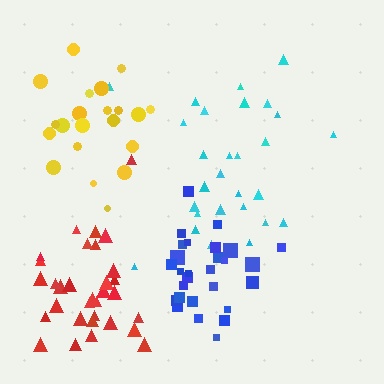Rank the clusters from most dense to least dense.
blue, yellow, red, cyan.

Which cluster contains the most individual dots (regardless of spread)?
Red (32).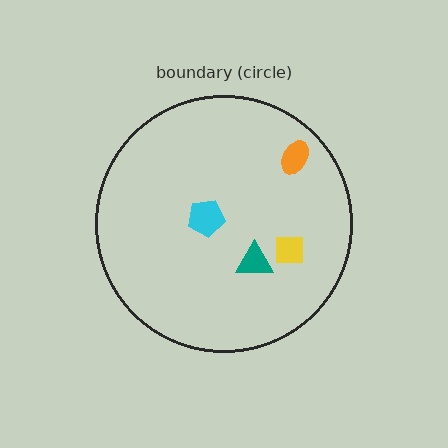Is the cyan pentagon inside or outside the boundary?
Inside.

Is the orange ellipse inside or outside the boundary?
Inside.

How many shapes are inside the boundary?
4 inside, 0 outside.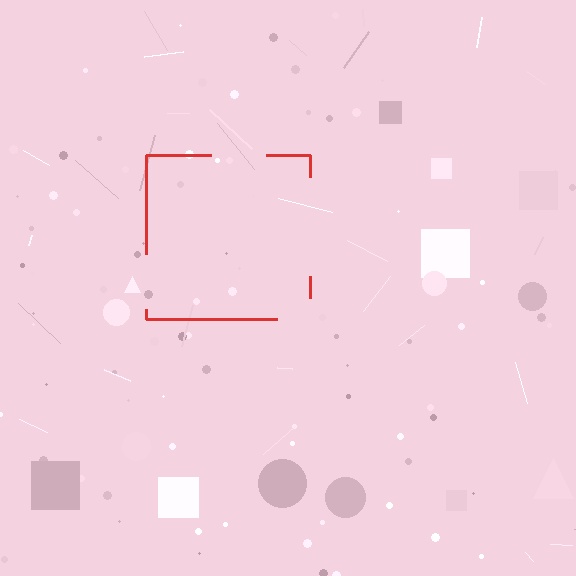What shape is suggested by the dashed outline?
The dashed outline suggests a square.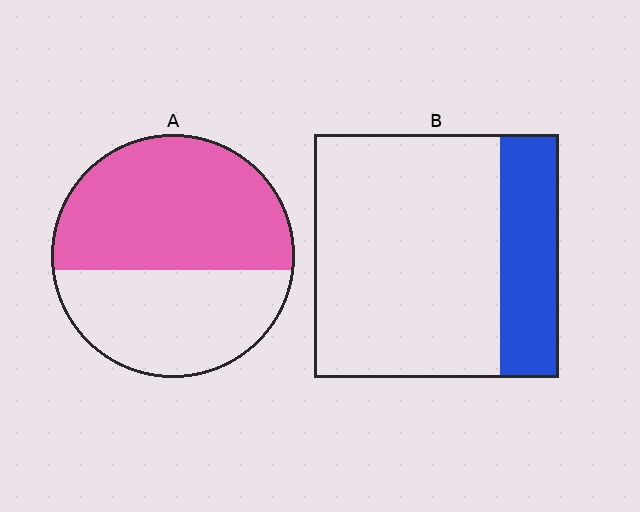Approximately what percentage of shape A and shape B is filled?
A is approximately 55% and B is approximately 25%.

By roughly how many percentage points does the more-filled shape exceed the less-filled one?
By roughly 35 percentage points (A over B).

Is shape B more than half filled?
No.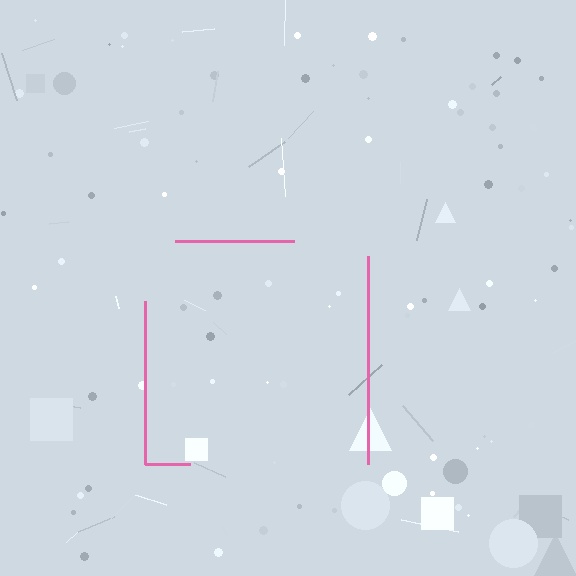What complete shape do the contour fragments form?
The contour fragments form a square.